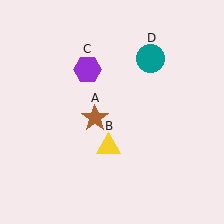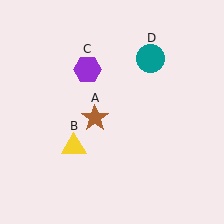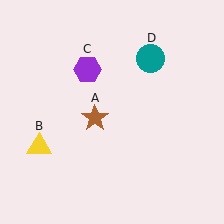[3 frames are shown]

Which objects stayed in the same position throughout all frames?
Brown star (object A) and purple hexagon (object C) and teal circle (object D) remained stationary.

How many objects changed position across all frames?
1 object changed position: yellow triangle (object B).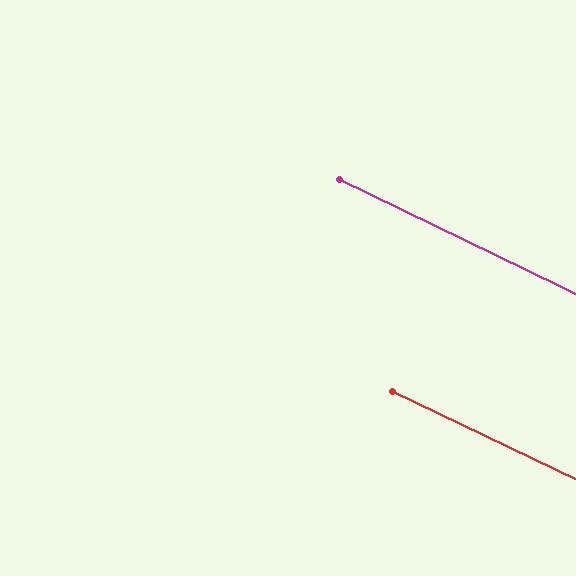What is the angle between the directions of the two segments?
Approximately 0 degrees.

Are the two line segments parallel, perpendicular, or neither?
Parallel — their directions differ by only 0.4°.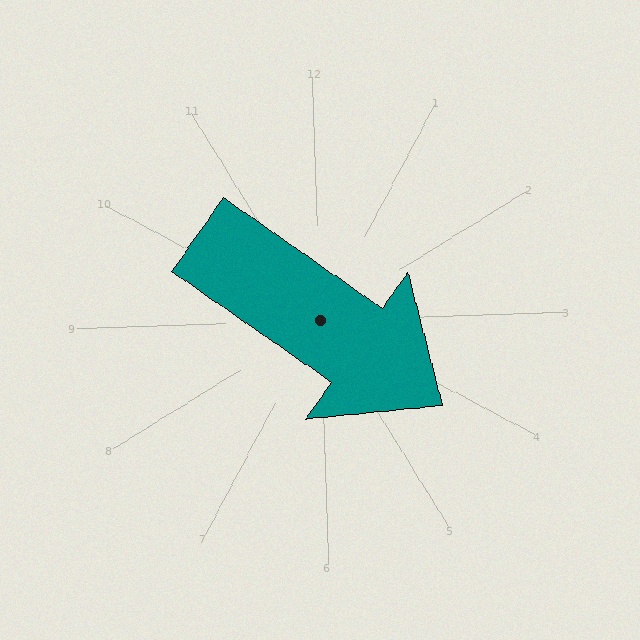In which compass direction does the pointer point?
Southeast.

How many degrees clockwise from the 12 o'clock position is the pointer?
Approximately 127 degrees.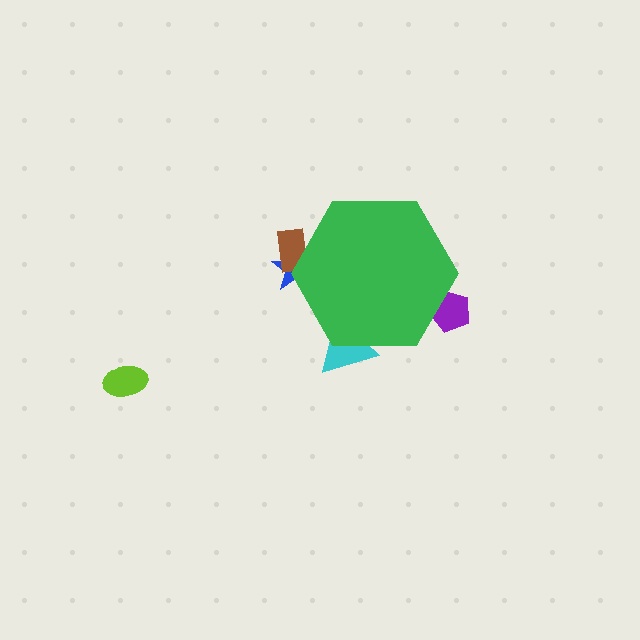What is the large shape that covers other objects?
A green hexagon.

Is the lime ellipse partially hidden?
No, the lime ellipse is fully visible.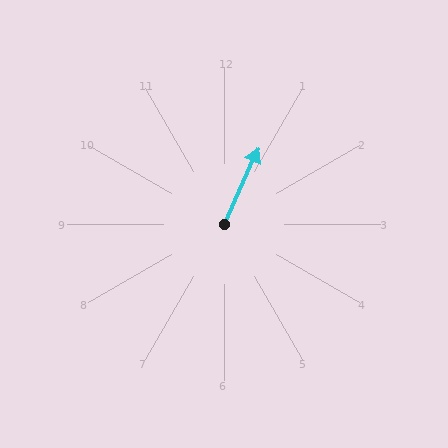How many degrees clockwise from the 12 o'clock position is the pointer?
Approximately 24 degrees.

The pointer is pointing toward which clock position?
Roughly 1 o'clock.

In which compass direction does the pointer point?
Northeast.